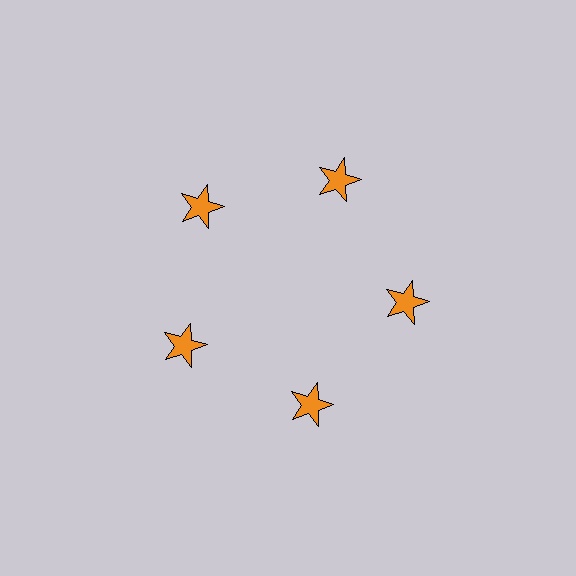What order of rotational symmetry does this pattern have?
This pattern has 5-fold rotational symmetry.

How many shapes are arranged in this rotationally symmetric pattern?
There are 5 shapes, arranged in 5 groups of 1.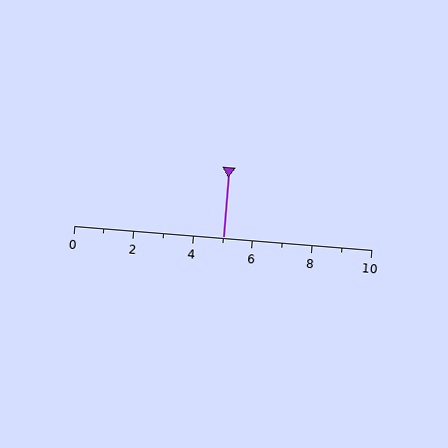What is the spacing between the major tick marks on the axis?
The major ticks are spaced 2 apart.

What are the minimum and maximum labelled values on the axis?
The axis runs from 0 to 10.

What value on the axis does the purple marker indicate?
The marker indicates approximately 5.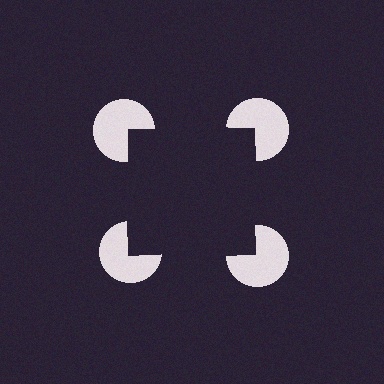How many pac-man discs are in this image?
There are 4 — one at each vertex of the illusory square.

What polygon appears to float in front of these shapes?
An illusory square — its edges are inferred from the aligned wedge cuts in the pac-man discs, not physically drawn.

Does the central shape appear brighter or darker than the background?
It typically appears slightly darker than the background, even though no actual brightness change is drawn.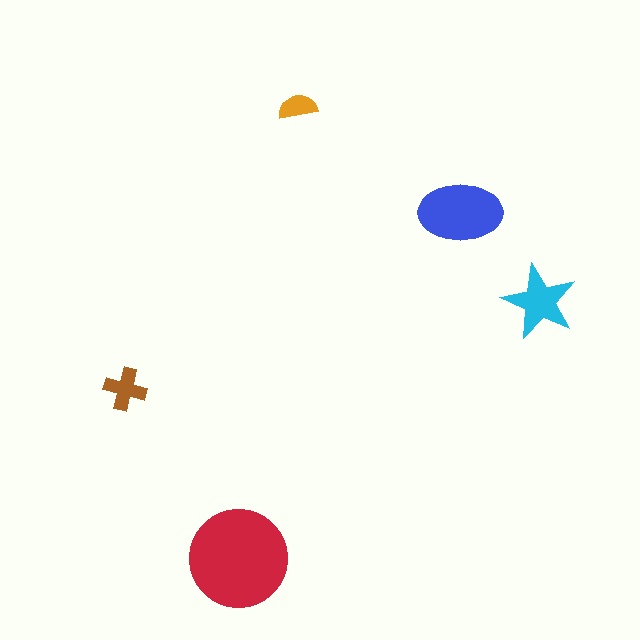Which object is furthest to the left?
The brown cross is leftmost.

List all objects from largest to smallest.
The red circle, the blue ellipse, the cyan star, the brown cross, the orange semicircle.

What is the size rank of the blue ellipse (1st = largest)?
2nd.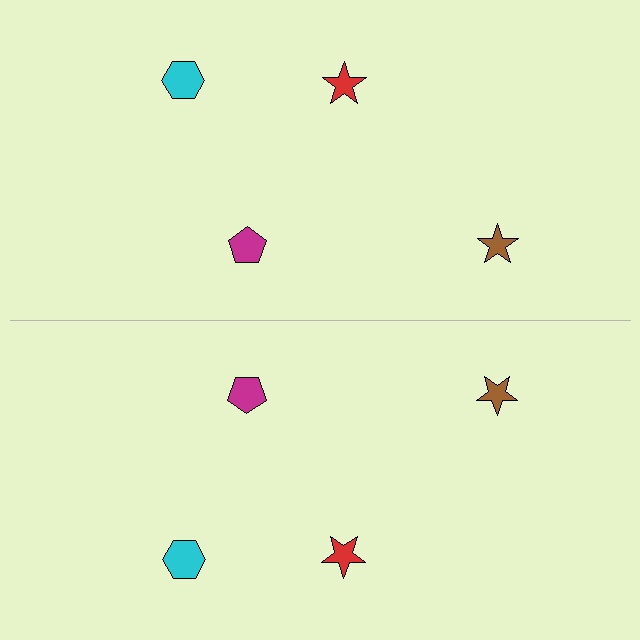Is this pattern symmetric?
Yes, this pattern has bilateral (reflection) symmetry.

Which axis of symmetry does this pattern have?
The pattern has a horizontal axis of symmetry running through the center of the image.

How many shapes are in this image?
There are 8 shapes in this image.